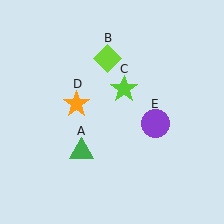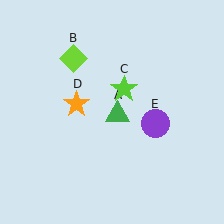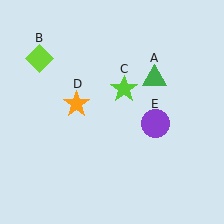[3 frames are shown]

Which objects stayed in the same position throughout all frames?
Lime star (object C) and orange star (object D) and purple circle (object E) remained stationary.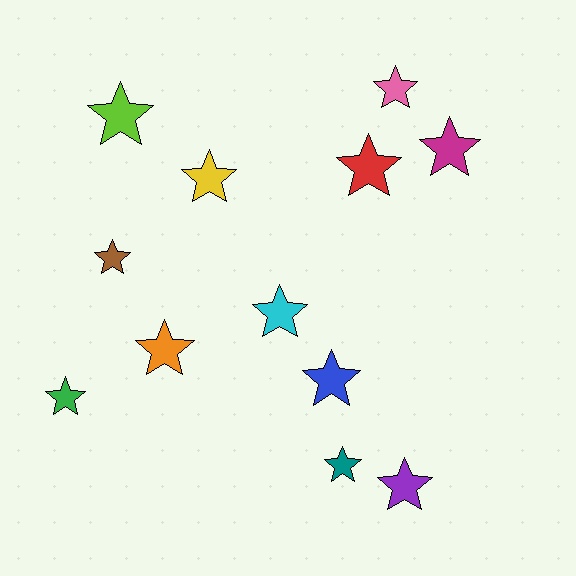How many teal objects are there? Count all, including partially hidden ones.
There is 1 teal object.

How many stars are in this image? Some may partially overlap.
There are 12 stars.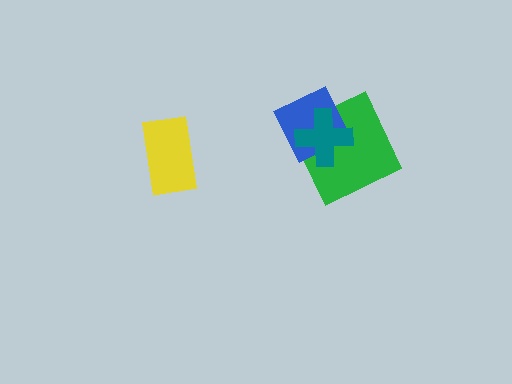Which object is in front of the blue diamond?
The teal cross is in front of the blue diamond.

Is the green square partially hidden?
Yes, it is partially covered by another shape.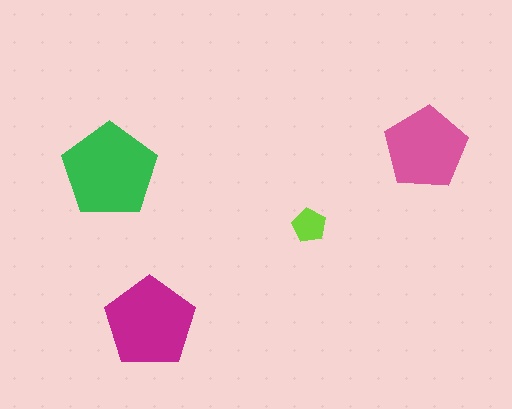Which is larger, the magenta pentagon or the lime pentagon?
The magenta one.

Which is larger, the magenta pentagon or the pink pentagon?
The magenta one.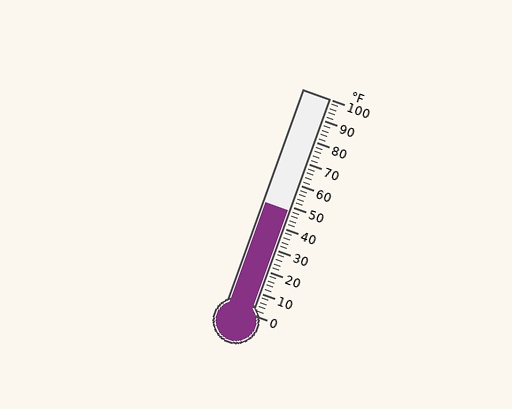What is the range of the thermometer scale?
The thermometer scale ranges from 0°F to 100°F.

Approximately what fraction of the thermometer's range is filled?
The thermometer is filled to approximately 50% of its range.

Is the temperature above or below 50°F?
The temperature is below 50°F.